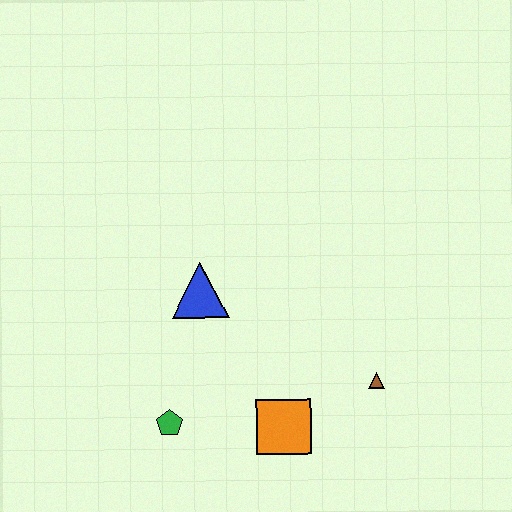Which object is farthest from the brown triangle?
The green pentagon is farthest from the brown triangle.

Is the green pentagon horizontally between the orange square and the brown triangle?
No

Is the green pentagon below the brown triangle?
Yes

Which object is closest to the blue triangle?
The green pentagon is closest to the blue triangle.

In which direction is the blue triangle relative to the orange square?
The blue triangle is above the orange square.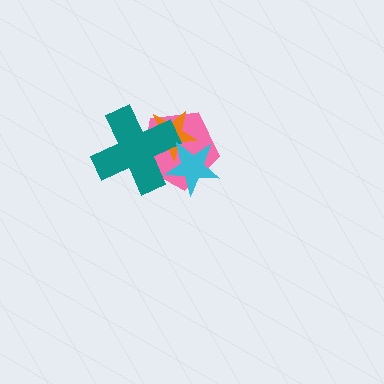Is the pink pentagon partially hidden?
Yes, it is partially covered by another shape.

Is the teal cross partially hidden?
Yes, it is partially covered by another shape.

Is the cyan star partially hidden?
No, no other shape covers it.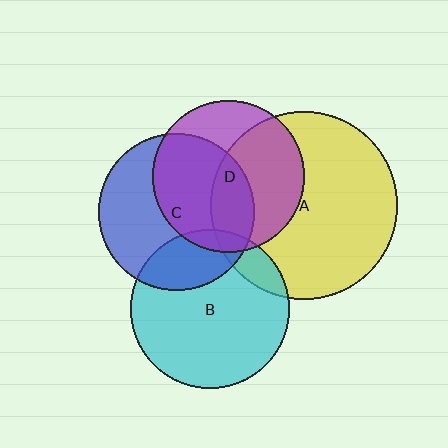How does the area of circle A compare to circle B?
Approximately 1.4 times.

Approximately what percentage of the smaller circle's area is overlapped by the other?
Approximately 25%.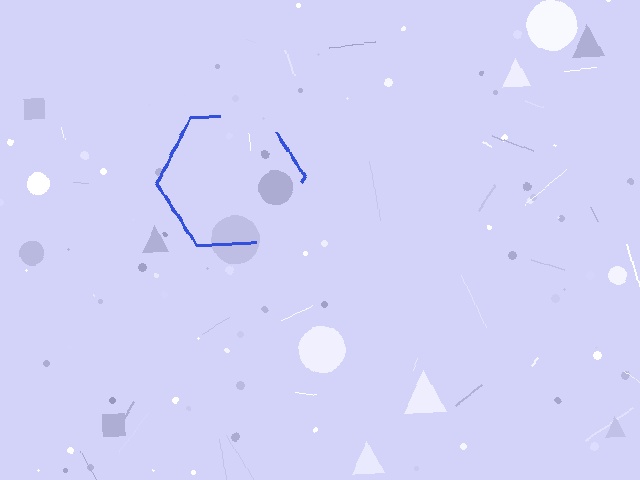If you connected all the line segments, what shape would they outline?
They would outline a hexagon.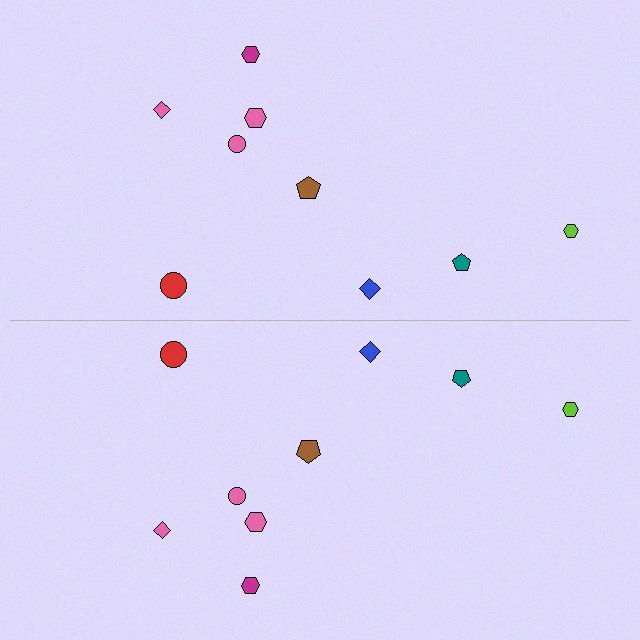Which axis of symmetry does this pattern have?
The pattern has a horizontal axis of symmetry running through the center of the image.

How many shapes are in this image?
There are 18 shapes in this image.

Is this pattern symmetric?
Yes, this pattern has bilateral (reflection) symmetry.